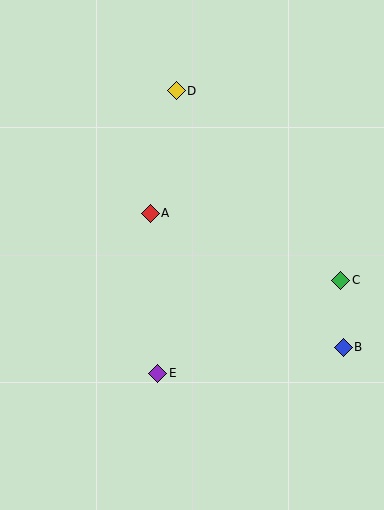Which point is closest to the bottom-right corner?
Point B is closest to the bottom-right corner.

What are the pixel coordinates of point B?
Point B is at (343, 347).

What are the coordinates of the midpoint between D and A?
The midpoint between D and A is at (163, 152).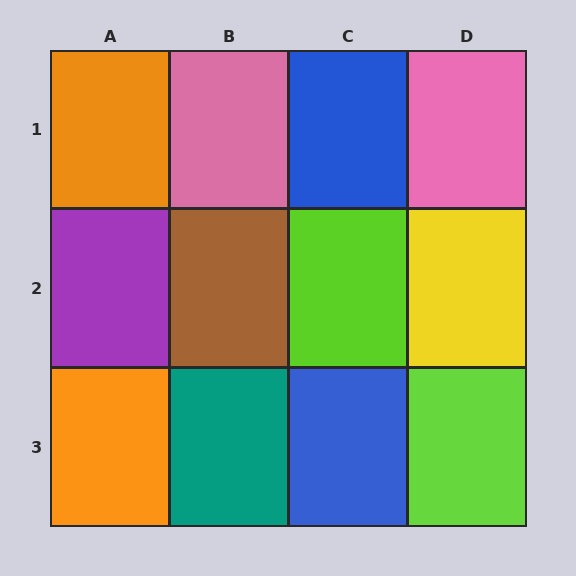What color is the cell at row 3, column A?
Orange.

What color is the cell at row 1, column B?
Pink.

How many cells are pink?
2 cells are pink.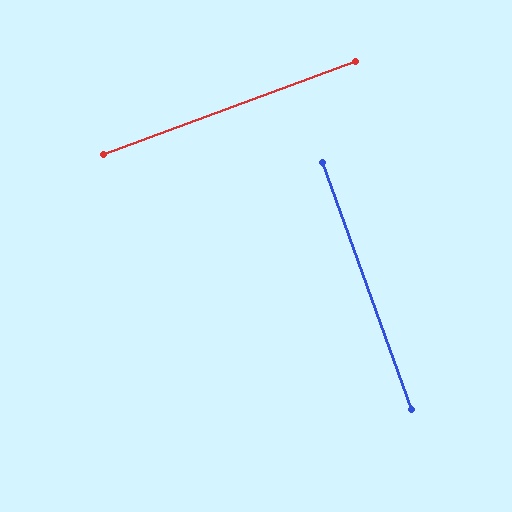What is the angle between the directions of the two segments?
Approximately 89 degrees.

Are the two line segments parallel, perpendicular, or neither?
Perpendicular — they meet at approximately 89°.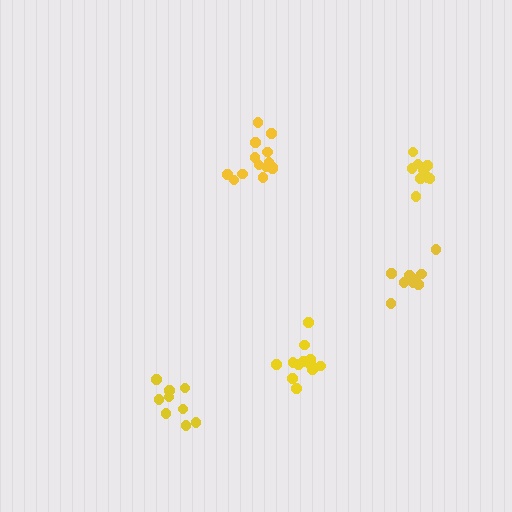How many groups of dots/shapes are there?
There are 5 groups.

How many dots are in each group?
Group 1: 9 dots, Group 2: 9 dots, Group 3: 12 dots, Group 4: 14 dots, Group 5: 9 dots (53 total).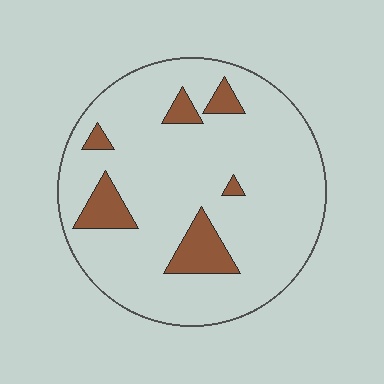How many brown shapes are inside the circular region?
6.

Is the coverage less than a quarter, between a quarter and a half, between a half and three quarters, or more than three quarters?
Less than a quarter.